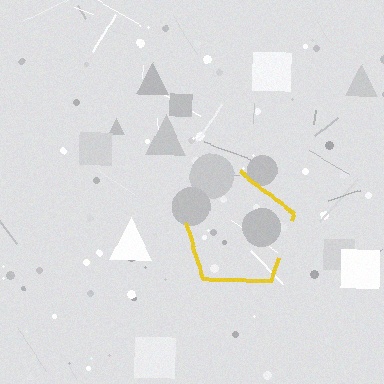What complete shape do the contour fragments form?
The contour fragments form a pentagon.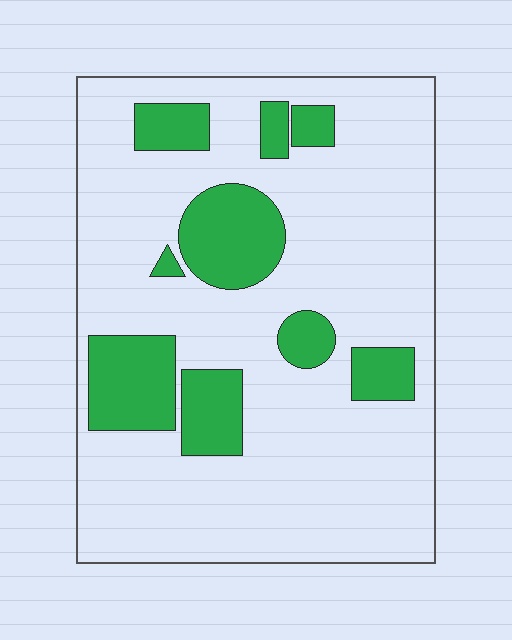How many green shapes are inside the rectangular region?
9.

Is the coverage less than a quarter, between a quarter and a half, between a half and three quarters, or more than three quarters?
Less than a quarter.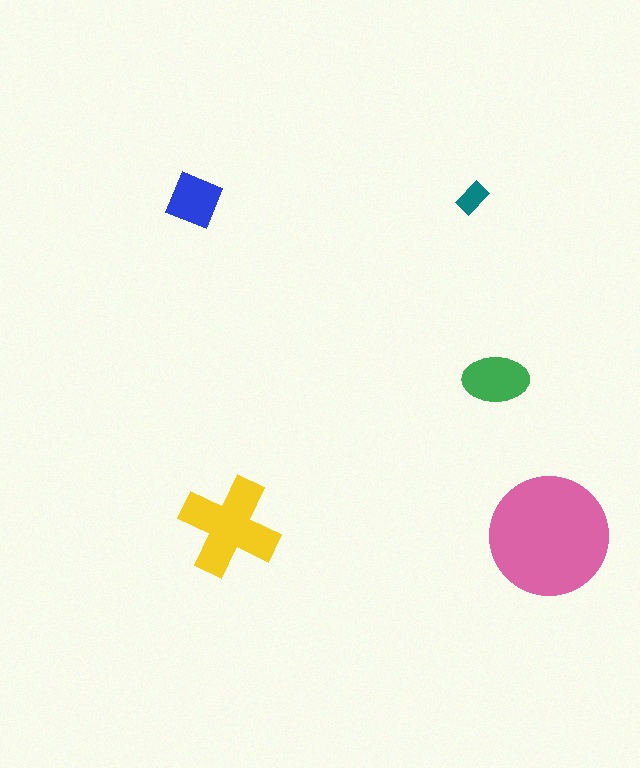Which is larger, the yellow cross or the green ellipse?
The yellow cross.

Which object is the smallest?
The teal rectangle.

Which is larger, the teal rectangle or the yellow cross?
The yellow cross.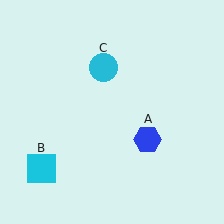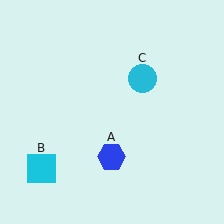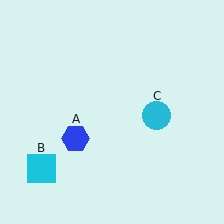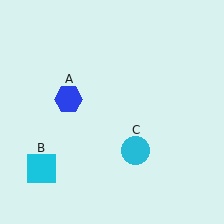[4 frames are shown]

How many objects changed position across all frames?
2 objects changed position: blue hexagon (object A), cyan circle (object C).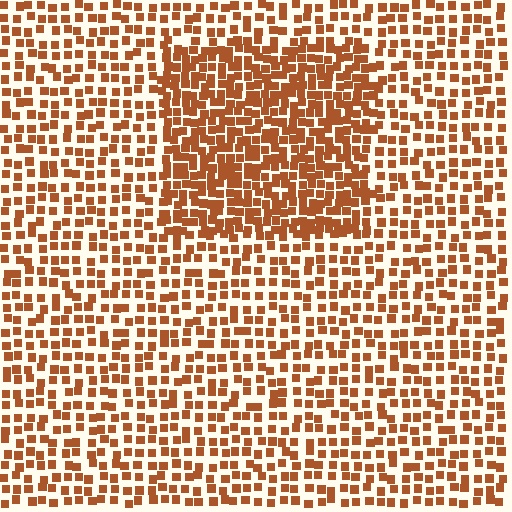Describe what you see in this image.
The image contains small brown elements arranged at two different densities. A rectangle-shaped region is visible where the elements are more densely packed than the surrounding area.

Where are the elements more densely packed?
The elements are more densely packed inside the rectangle boundary.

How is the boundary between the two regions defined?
The boundary is defined by a change in element density (approximately 1.8x ratio). All elements are the same color, size, and shape.